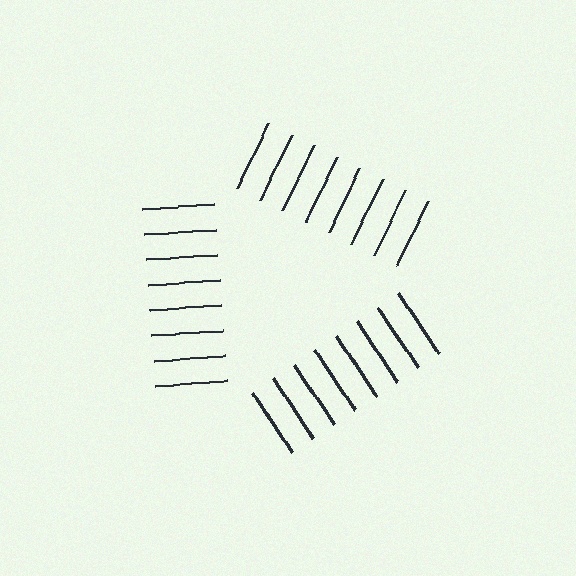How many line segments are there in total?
24 — 8 along each of the 3 edges.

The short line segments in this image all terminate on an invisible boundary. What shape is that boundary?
An illusory triangle — the line segments terminate on its edges but no continuous stroke is drawn.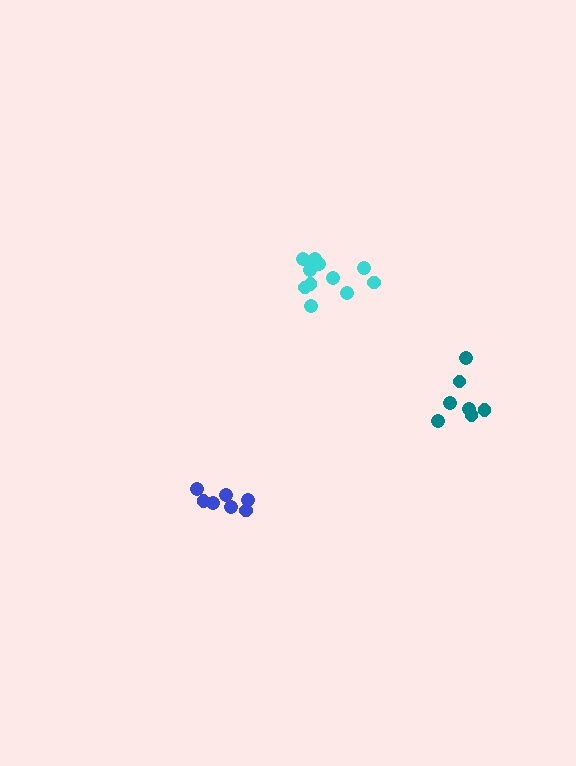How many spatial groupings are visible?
There are 3 spatial groupings.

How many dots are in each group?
Group 1: 11 dots, Group 2: 7 dots, Group 3: 7 dots (25 total).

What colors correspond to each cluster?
The clusters are colored: cyan, teal, blue.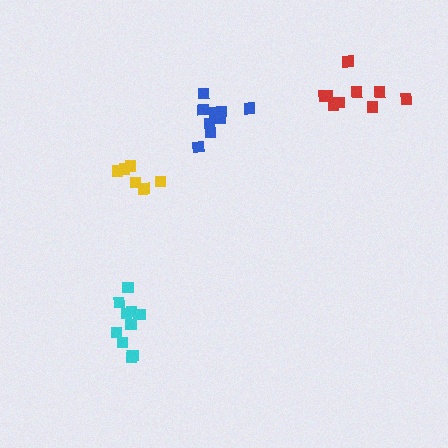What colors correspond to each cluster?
The clusters are colored: red, blue, cyan, yellow.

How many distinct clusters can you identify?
There are 4 distinct clusters.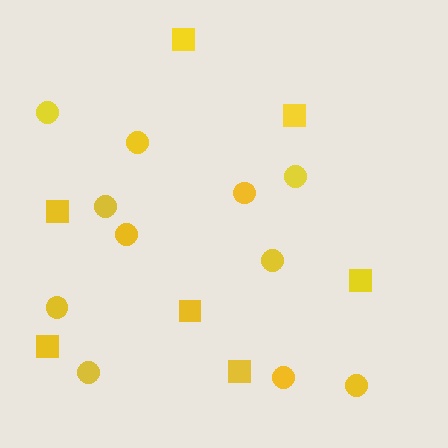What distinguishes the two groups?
There are 2 groups: one group of squares (7) and one group of circles (11).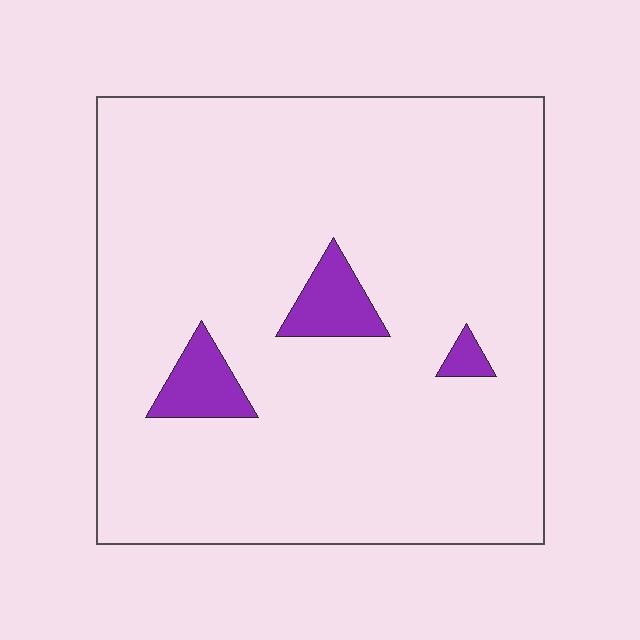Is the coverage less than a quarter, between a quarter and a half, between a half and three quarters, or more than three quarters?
Less than a quarter.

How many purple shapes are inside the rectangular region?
3.